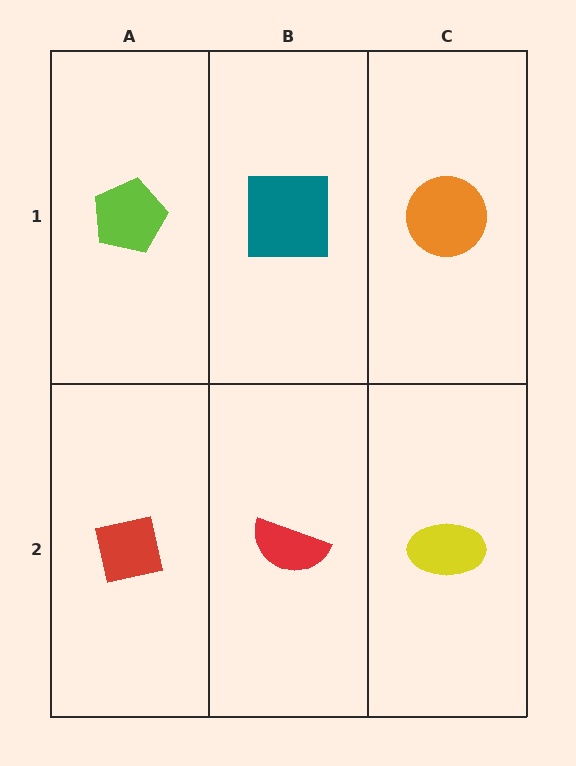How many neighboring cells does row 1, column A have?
2.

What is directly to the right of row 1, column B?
An orange circle.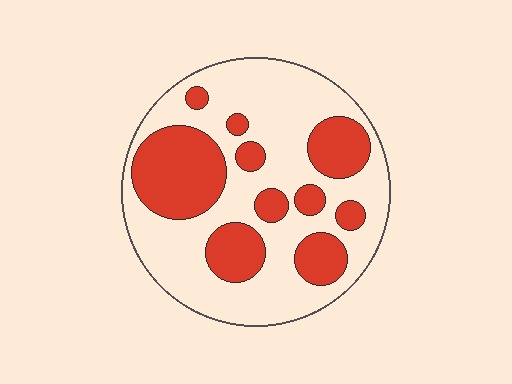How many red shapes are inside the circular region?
10.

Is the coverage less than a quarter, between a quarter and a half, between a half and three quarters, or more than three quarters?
Between a quarter and a half.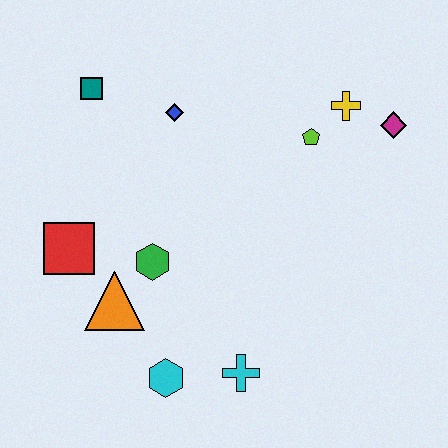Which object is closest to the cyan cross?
The cyan hexagon is closest to the cyan cross.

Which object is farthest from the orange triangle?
The magenta diamond is farthest from the orange triangle.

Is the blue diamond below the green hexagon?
No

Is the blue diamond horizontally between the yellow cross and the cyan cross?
No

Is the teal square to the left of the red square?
No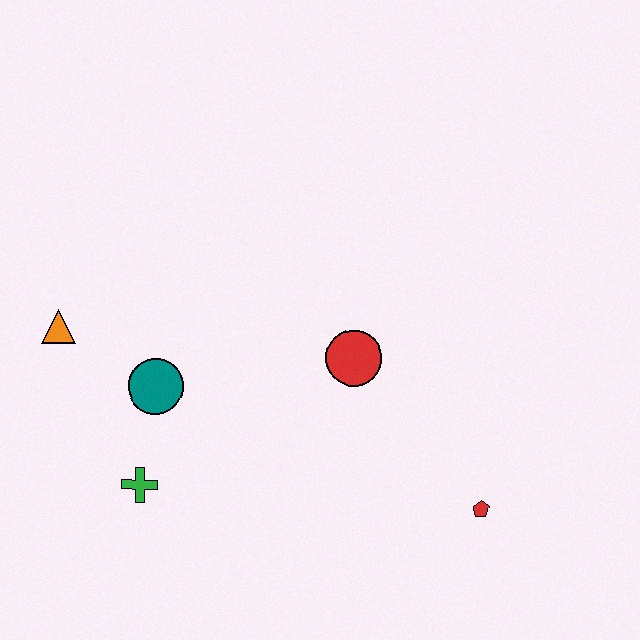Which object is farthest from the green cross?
The red pentagon is farthest from the green cross.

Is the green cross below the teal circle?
Yes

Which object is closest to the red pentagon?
The red circle is closest to the red pentagon.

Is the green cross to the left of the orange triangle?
No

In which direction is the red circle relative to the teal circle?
The red circle is to the right of the teal circle.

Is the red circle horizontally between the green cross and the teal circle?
No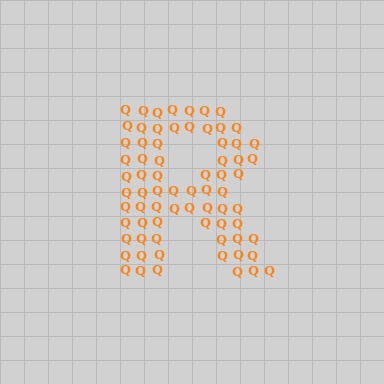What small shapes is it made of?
It is made of small letter Q's.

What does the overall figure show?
The overall figure shows the letter R.